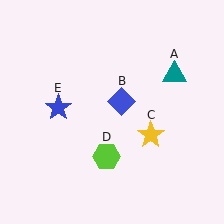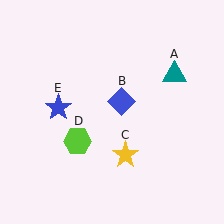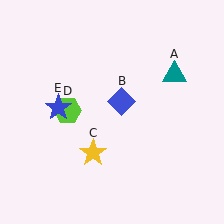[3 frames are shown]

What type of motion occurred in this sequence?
The yellow star (object C), lime hexagon (object D) rotated clockwise around the center of the scene.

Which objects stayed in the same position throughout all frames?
Teal triangle (object A) and blue diamond (object B) and blue star (object E) remained stationary.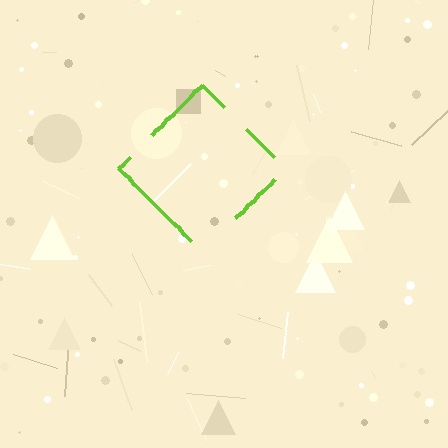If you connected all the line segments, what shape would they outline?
They would outline a diamond.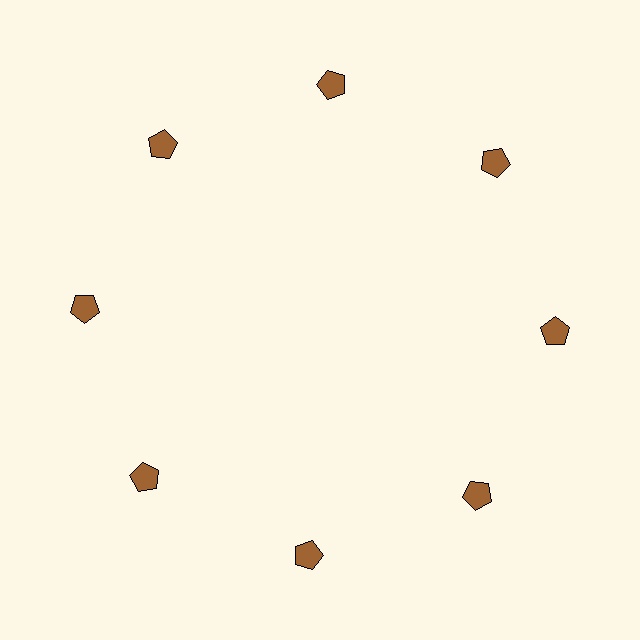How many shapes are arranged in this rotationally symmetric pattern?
There are 8 shapes, arranged in 8 groups of 1.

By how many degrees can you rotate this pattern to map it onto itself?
The pattern maps onto itself every 45 degrees of rotation.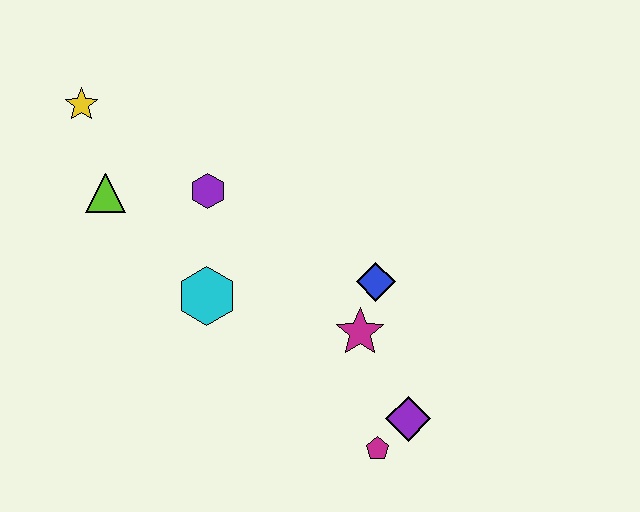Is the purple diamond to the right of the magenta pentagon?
Yes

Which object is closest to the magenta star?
The blue diamond is closest to the magenta star.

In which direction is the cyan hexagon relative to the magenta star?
The cyan hexagon is to the left of the magenta star.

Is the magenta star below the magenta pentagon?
No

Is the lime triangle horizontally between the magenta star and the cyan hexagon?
No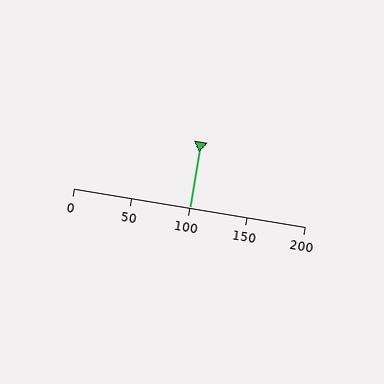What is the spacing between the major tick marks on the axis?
The major ticks are spaced 50 apart.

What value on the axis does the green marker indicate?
The marker indicates approximately 100.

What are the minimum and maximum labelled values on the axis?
The axis runs from 0 to 200.